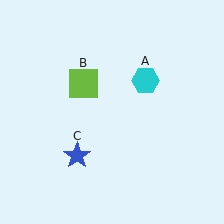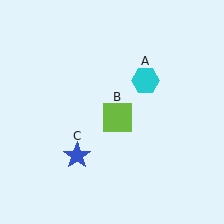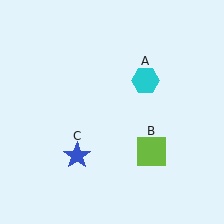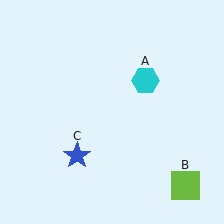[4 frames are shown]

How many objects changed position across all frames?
1 object changed position: lime square (object B).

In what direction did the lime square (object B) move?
The lime square (object B) moved down and to the right.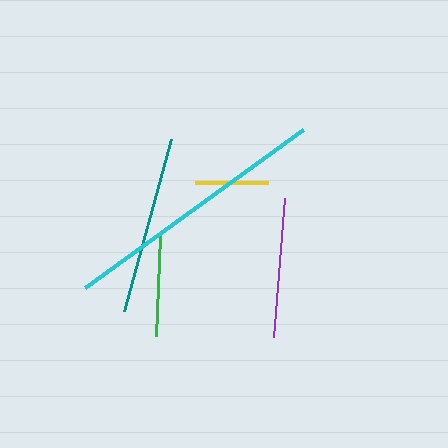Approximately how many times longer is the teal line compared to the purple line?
The teal line is approximately 1.3 times the length of the purple line.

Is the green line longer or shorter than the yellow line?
The green line is longer than the yellow line.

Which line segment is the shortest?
The yellow line is the shortest at approximately 73 pixels.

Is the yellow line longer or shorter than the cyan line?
The cyan line is longer than the yellow line.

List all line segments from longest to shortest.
From longest to shortest: cyan, teal, purple, green, yellow.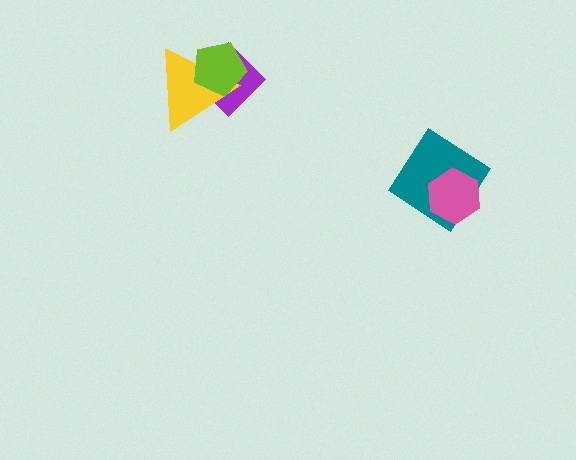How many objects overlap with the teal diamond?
1 object overlaps with the teal diamond.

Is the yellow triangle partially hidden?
Yes, it is partially covered by another shape.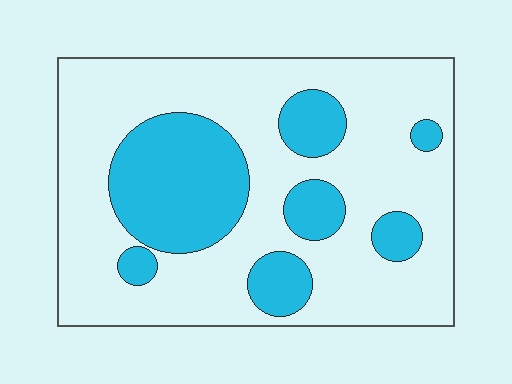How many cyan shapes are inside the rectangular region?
7.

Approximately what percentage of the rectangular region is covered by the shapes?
Approximately 30%.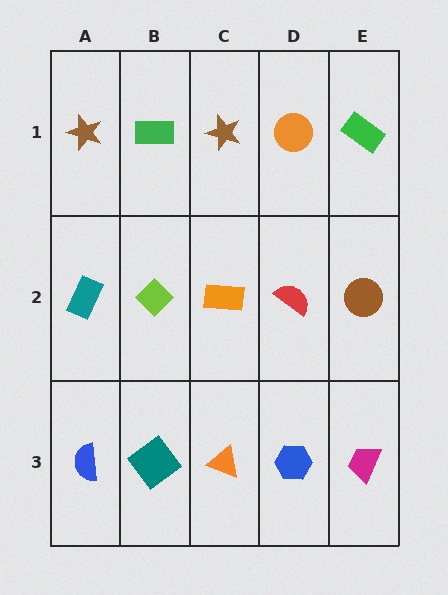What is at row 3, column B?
A teal diamond.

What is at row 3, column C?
An orange triangle.